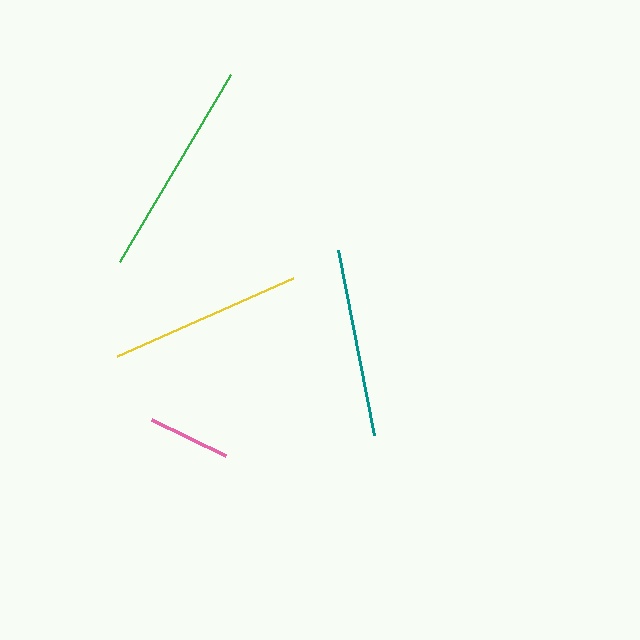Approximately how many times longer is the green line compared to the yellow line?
The green line is approximately 1.1 times the length of the yellow line.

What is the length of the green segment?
The green segment is approximately 217 pixels long.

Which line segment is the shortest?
The pink line is the shortest at approximately 82 pixels.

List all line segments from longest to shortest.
From longest to shortest: green, yellow, teal, pink.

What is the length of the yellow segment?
The yellow segment is approximately 193 pixels long.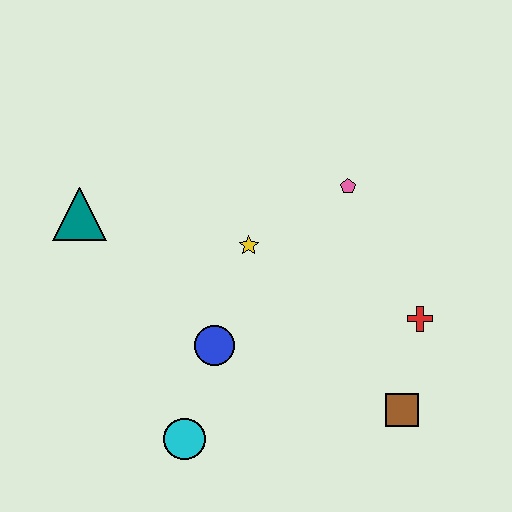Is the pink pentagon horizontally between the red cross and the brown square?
No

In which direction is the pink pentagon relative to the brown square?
The pink pentagon is above the brown square.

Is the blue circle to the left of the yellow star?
Yes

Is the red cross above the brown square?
Yes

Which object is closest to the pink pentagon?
The yellow star is closest to the pink pentagon.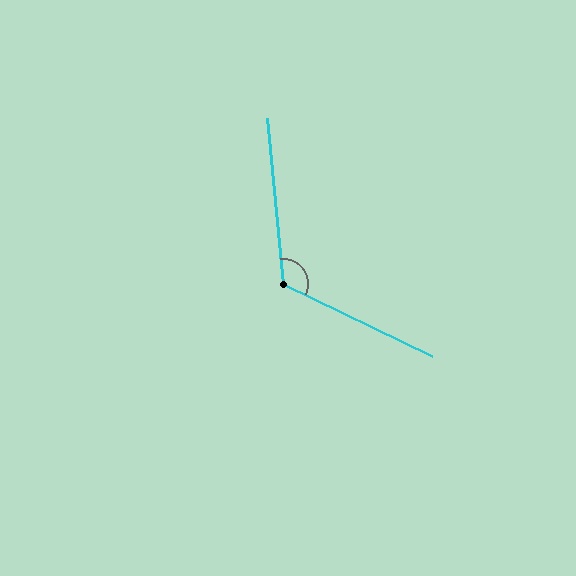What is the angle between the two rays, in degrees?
Approximately 121 degrees.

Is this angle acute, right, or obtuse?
It is obtuse.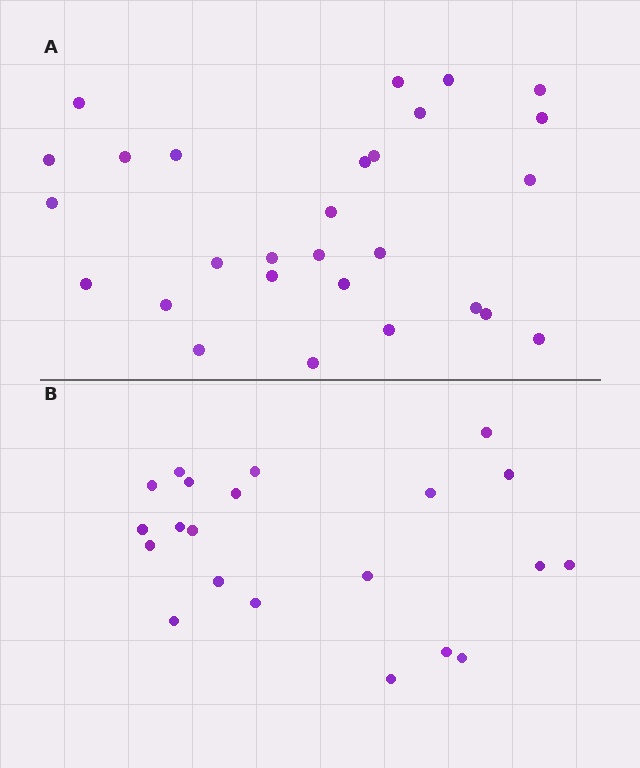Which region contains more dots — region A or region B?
Region A (the top region) has more dots.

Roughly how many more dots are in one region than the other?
Region A has roughly 8 or so more dots than region B.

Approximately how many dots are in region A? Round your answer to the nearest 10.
About 30 dots. (The exact count is 28, which rounds to 30.)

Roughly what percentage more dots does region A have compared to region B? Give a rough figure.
About 35% more.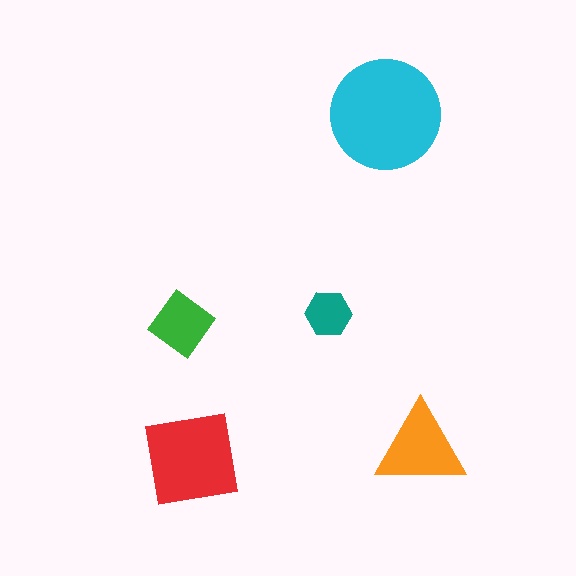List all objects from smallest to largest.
The teal hexagon, the green diamond, the orange triangle, the red square, the cyan circle.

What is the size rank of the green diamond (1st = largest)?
4th.